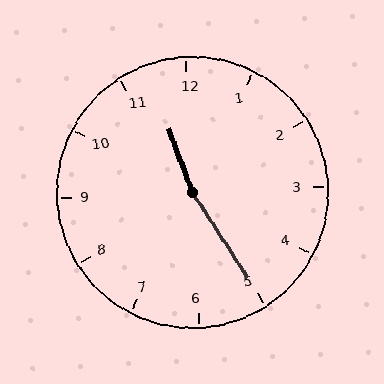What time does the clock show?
11:25.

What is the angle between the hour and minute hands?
Approximately 168 degrees.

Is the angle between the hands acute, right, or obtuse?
It is obtuse.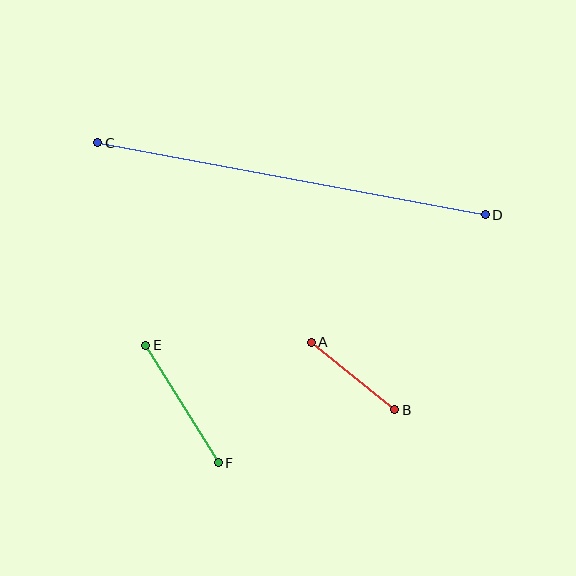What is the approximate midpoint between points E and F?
The midpoint is at approximately (182, 404) pixels.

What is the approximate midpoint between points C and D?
The midpoint is at approximately (292, 179) pixels.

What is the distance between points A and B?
The distance is approximately 107 pixels.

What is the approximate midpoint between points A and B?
The midpoint is at approximately (353, 376) pixels.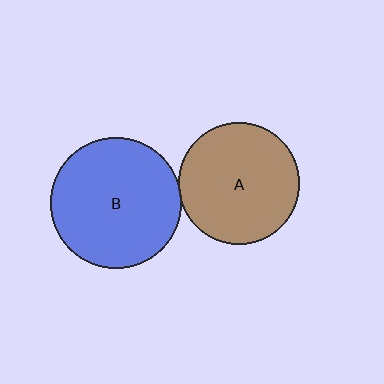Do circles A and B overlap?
Yes.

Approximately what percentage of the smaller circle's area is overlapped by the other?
Approximately 5%.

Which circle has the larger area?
Circle B (blue).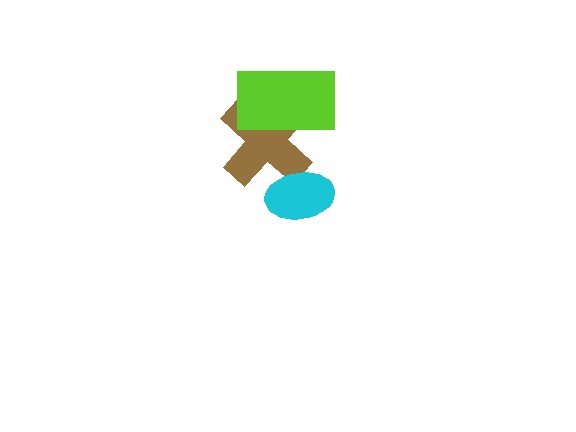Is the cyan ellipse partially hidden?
No, no other shape covers it.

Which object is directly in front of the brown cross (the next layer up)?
The lime rectangle is directly in front of the brown cross.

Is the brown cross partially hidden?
Yes, it is partially covered by another shape.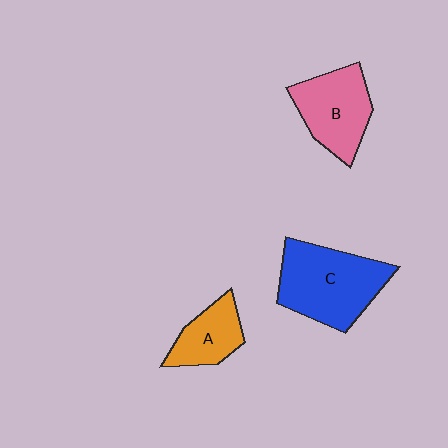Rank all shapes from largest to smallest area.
From largest to smallest: C (blue), B (pink), A (orange).